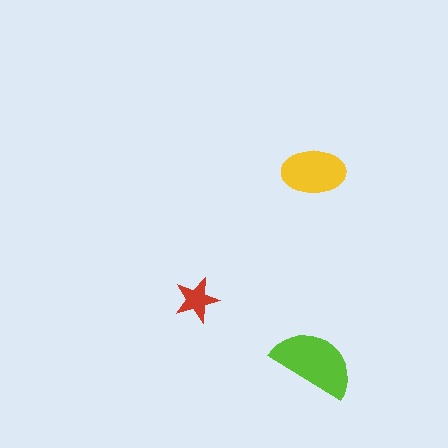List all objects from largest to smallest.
The lime semicircle, the yellow ellipse, the red star.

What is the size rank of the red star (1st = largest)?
3rd.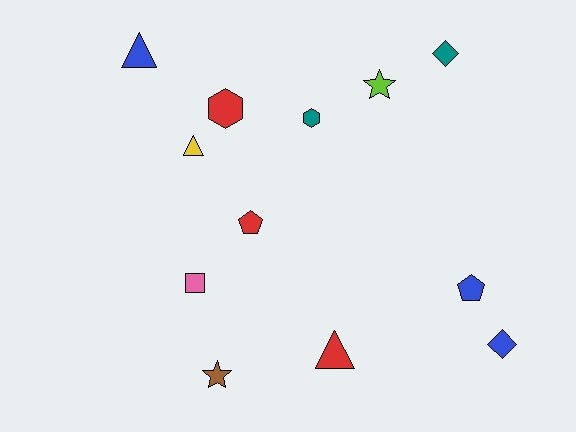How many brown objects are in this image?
There is 1 brown object.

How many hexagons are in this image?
There are 2 hexagons.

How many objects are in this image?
There are 12 objects.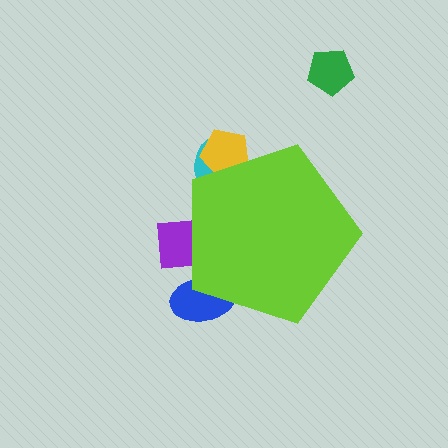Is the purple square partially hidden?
Yes, the purple square is partially hidden behind the lime pentagon.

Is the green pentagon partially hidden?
No, the green pentagon is fully visible.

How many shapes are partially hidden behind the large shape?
4 shapes are partially hidden.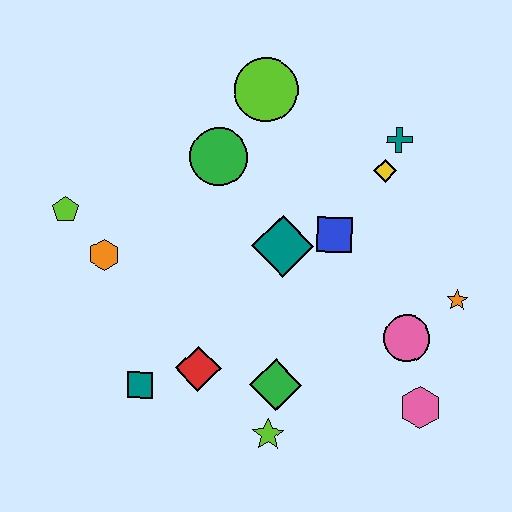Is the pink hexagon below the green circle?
Yes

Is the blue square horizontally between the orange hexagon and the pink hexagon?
Yes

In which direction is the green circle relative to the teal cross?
The green circle is to the left of the teal cross.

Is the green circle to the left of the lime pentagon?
No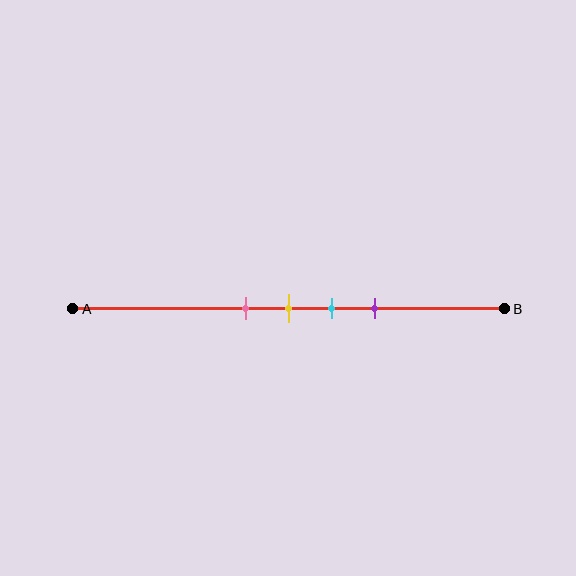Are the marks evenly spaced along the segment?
Yes, the marks are approximately evenly spaced.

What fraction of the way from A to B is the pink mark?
The pink mark is approximately 40% (0.4) of the way from A to B.